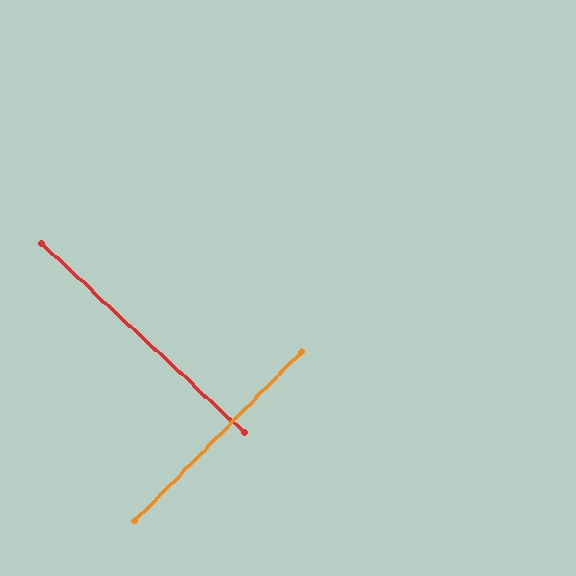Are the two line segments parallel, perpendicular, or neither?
Perpendicular — they meet at approximately 89°.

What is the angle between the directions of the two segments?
Approximately 89 degrees.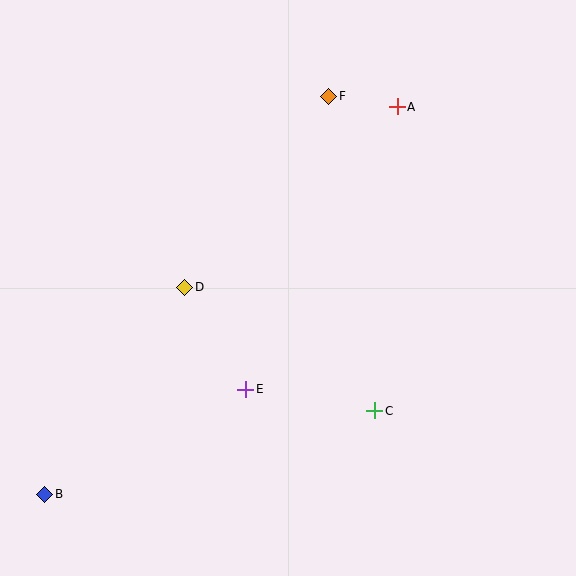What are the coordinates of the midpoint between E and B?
The midpoint between E and B is at (145, 442).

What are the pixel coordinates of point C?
Point C is at (375, 411).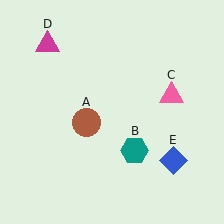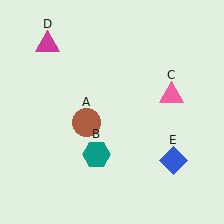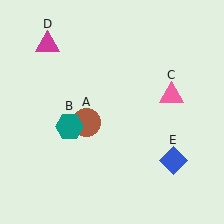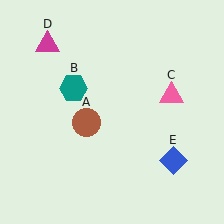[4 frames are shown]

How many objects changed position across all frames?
1 object changed position: teal hexagon (object B).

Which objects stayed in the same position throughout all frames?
Brown circle (object A) and pink triangle (object C) and magenta triangle (object D) and blue diamond (object E) remained stationary.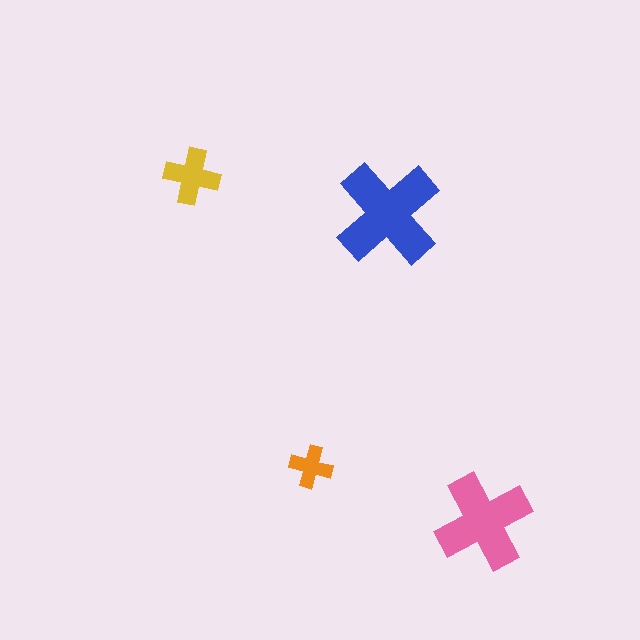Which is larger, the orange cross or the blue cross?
The blue one.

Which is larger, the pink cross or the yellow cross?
The pink one.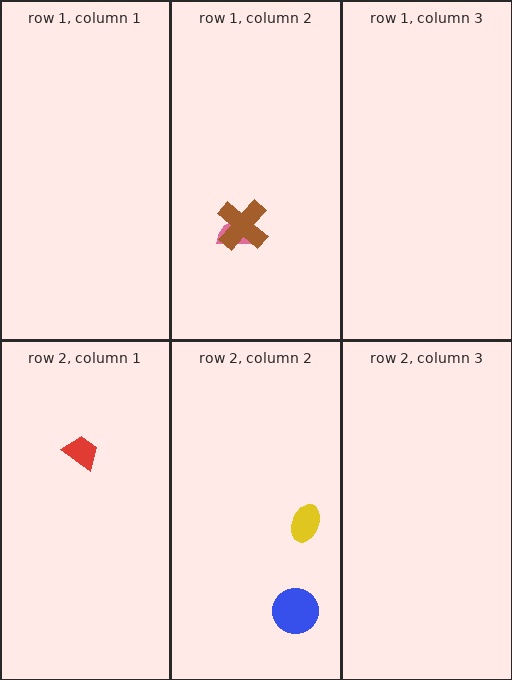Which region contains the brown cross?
The row 1, column 2 region.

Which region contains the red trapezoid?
The row 2, column 1 region.